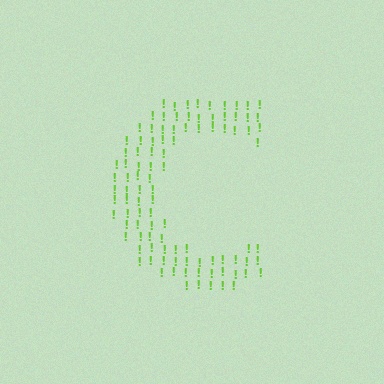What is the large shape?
The large shape is the letter C.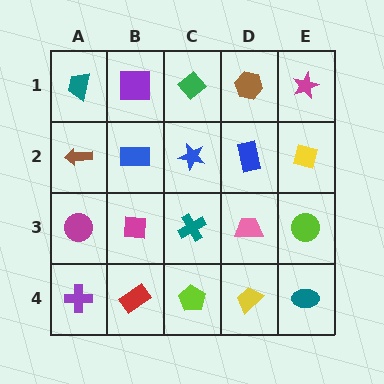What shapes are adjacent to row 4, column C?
A teal cross (row 3, column C), a red rectangle (row 4, column B), a yellow trapezoid (row 4, column D).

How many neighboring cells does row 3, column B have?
4.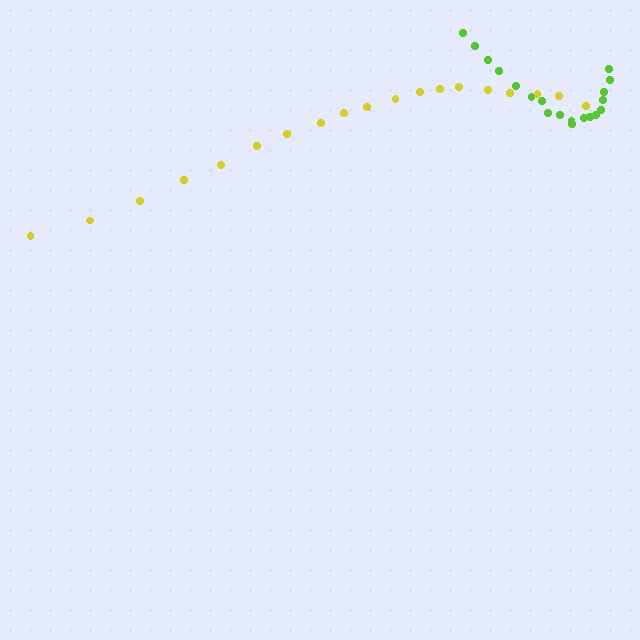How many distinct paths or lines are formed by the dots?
There are 2 distinct paths.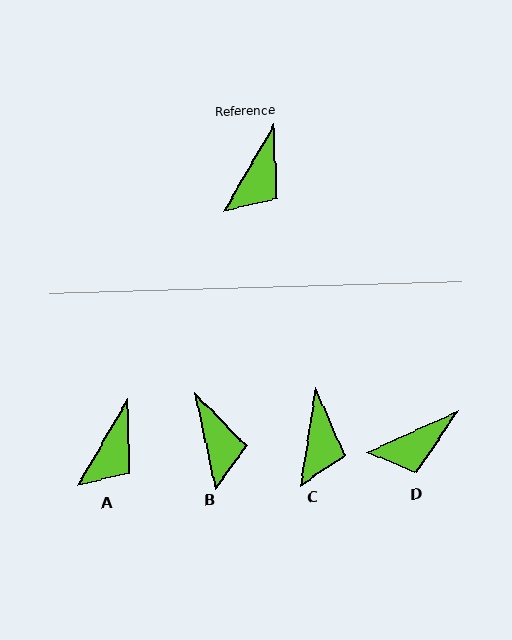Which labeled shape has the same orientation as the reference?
A.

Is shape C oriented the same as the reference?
No, it is off by about 22 degrees.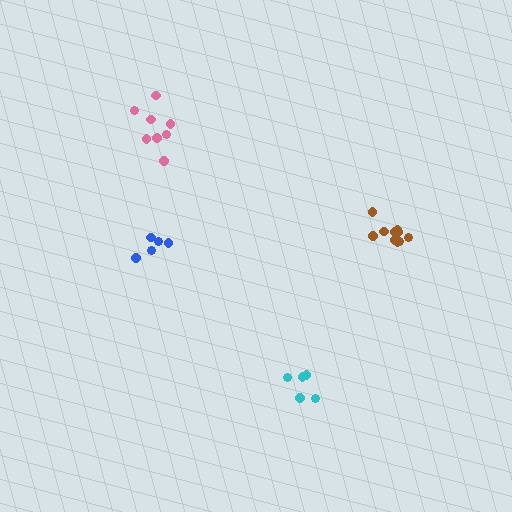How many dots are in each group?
Group 1: 10 dots, Group 2: 5 dots, Group 3: 8 dots, Group 4: 5 dots (28 total).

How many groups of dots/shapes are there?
There are 4 groups.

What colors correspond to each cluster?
The clusters are colored: brown, blue, pink, cyan.